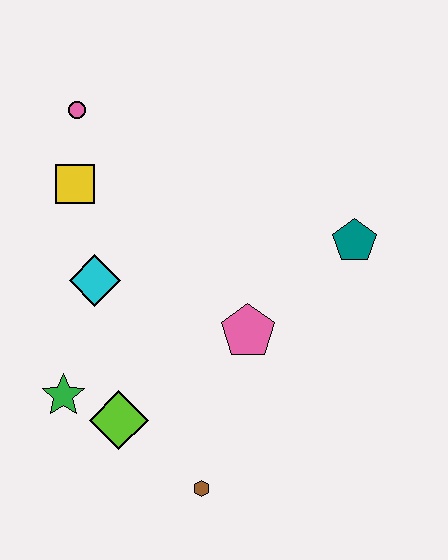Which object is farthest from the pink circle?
The brown hexagon is farthest from the pink circle.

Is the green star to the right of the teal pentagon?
No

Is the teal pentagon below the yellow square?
Yes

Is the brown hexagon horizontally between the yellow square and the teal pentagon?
Yes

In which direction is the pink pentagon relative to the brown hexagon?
The pink pentagon is above the brown hexagon.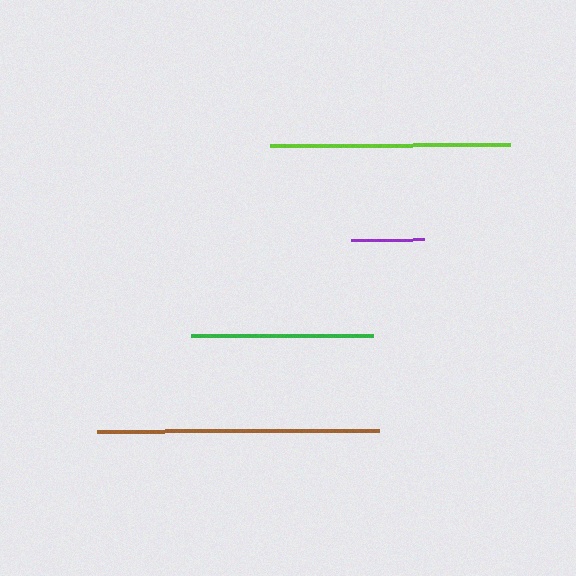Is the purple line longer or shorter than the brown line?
The brown line is longer than the purple line.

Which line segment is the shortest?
The purple line is the shortest at approximately 73 pixels.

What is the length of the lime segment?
The lime segment is approximately 240 pixels long.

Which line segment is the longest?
The brown line is the longest at approximately 282 pixels.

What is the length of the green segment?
The green segment is approximately 182 pixels long.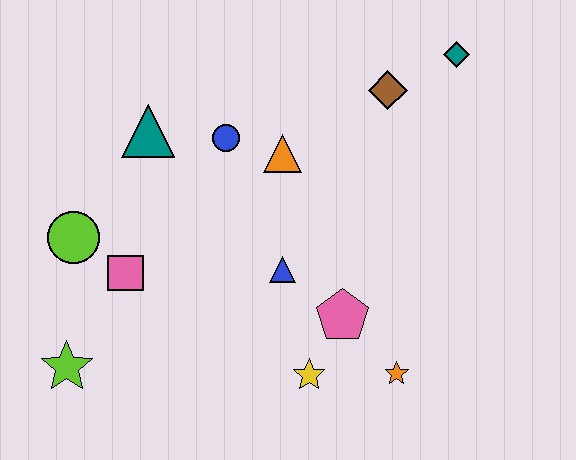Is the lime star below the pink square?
Yes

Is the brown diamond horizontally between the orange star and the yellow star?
Yes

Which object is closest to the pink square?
The lime circle is closest to the pink square.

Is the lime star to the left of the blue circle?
Yes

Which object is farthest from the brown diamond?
The lime star is farthest from the brown diamond.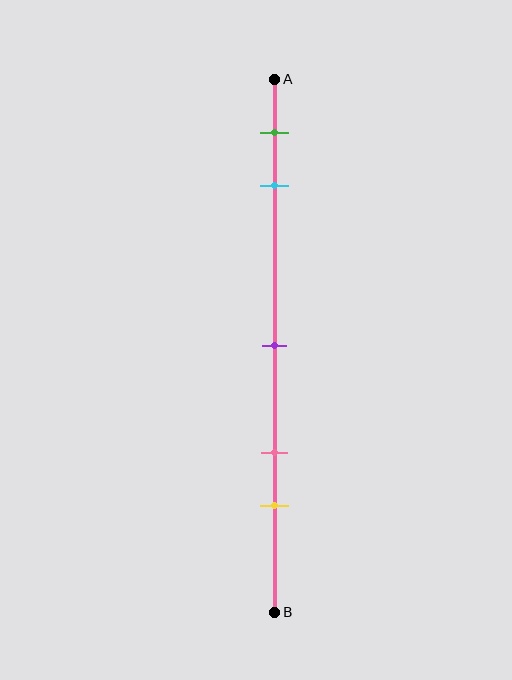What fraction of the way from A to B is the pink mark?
The pink mark is approximately 70% (0.7) of the way from A to B.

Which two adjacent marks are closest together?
The green and cyan marks are the closest adjacent pair.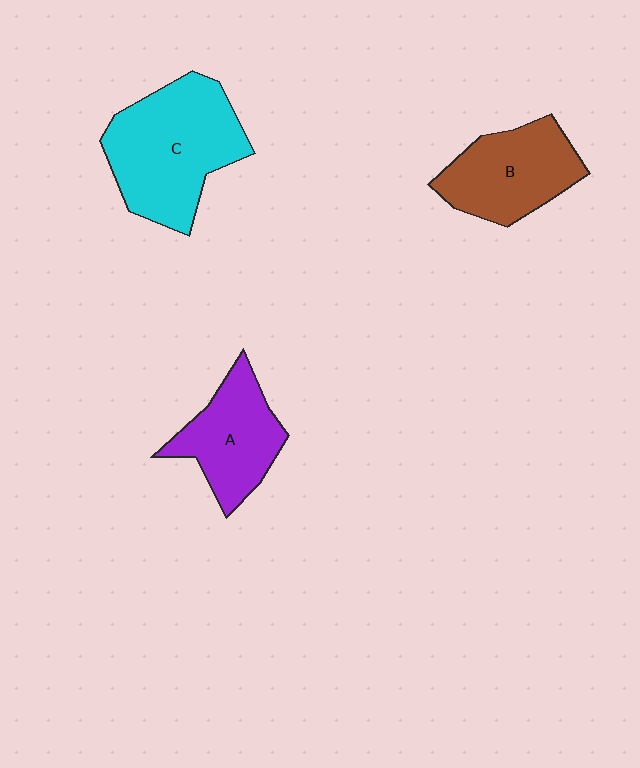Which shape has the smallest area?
Shape A (purple).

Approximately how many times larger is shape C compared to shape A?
Approximately 1.5 times.